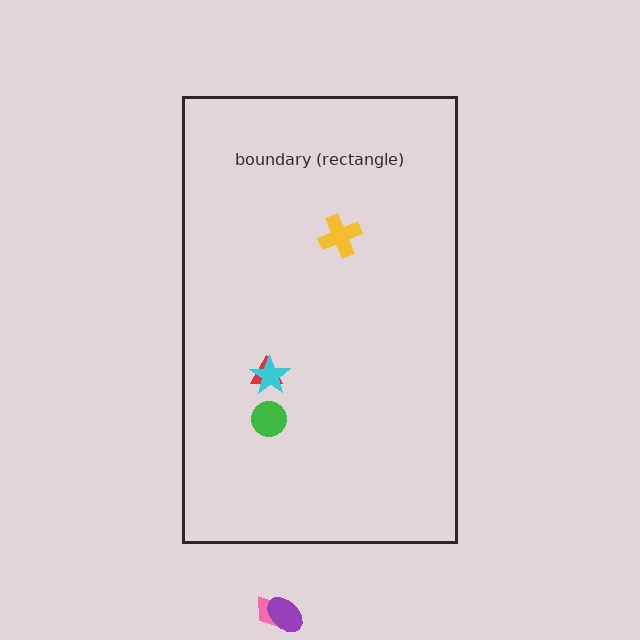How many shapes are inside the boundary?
4 inside, 2 outside.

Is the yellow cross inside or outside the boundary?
Inside.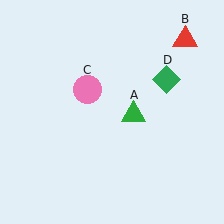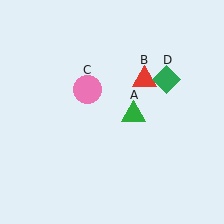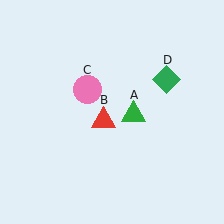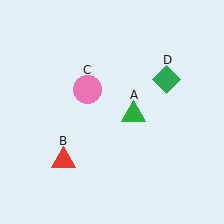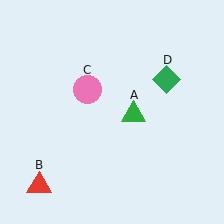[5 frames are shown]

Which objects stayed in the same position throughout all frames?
Green triangle (object A) and pink circle (object C) and green diamond (object D) remained stationary.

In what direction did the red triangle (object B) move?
The red triangle (object B) moved down and to the left.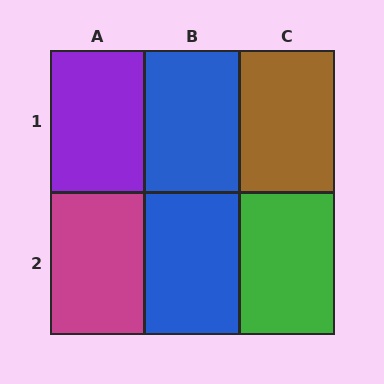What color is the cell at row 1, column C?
Brown.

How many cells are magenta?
1 cell is magenta.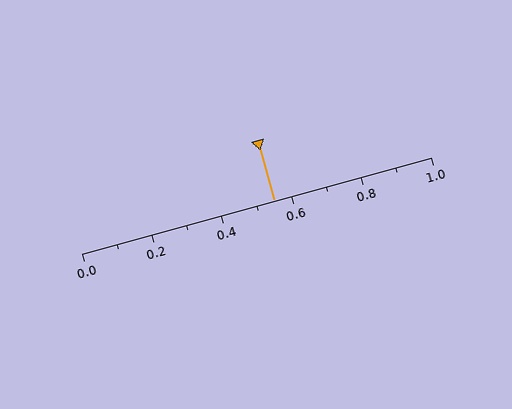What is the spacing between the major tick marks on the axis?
The major ticks are spaced 0.2 apart.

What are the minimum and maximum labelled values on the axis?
The axis runs from 0.0 to 1.0.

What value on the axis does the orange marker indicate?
The marker indicates approximately 0.55.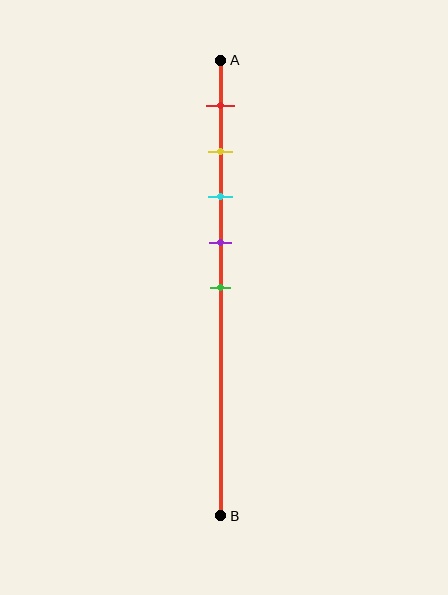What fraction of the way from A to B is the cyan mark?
The cyan mark is approximately 30% (0.3) of the way from A to B.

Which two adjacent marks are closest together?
The yellow and cyan marks are the closest adjacent pair.